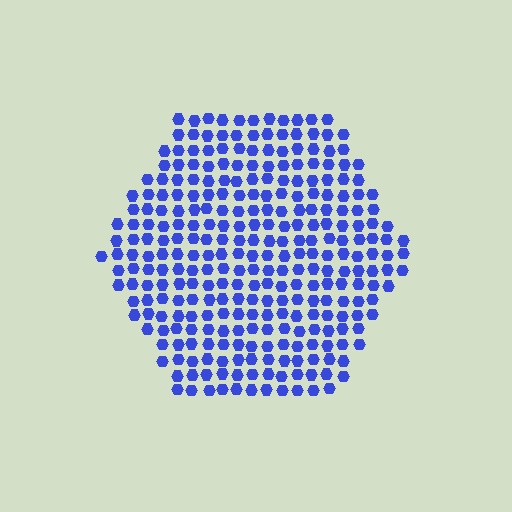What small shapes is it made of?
It is made of small hexagons.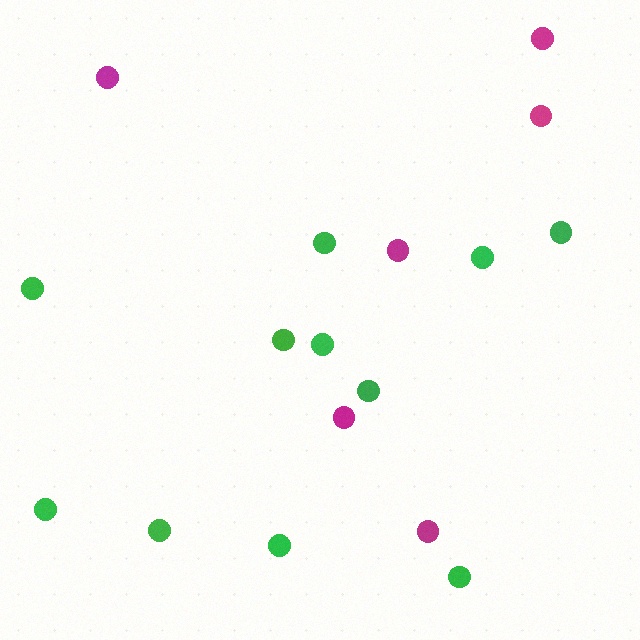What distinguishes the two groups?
There are 2 groups: one group of green circles (11) and one group of magenta circles (6).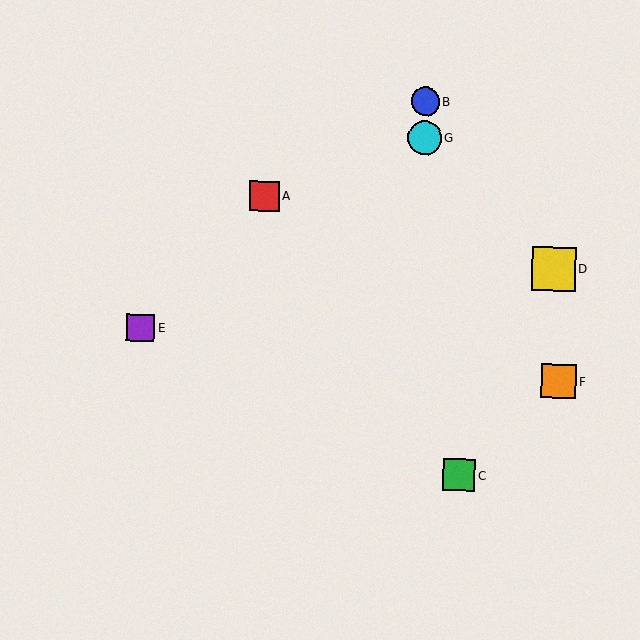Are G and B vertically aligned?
Yes, both are at x≈425.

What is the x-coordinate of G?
Object G is at x≈425.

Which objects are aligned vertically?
Objects B, G are aligned vertically.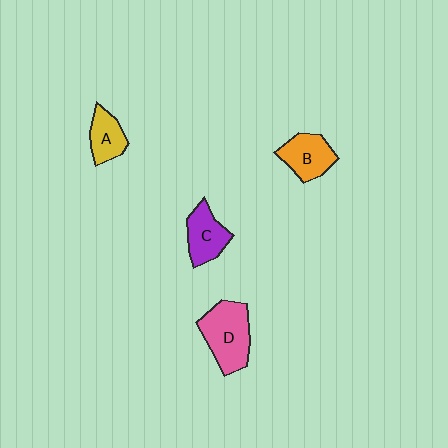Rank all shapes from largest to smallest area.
From largest to smallest: D (pink), B (orange), C (purple), A (yellow).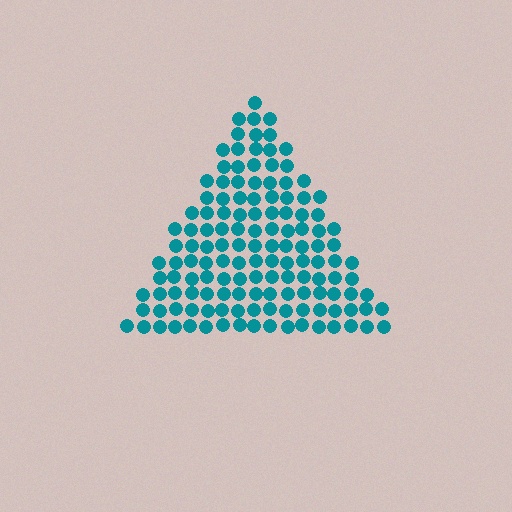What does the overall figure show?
The overall figure shows a triangle.